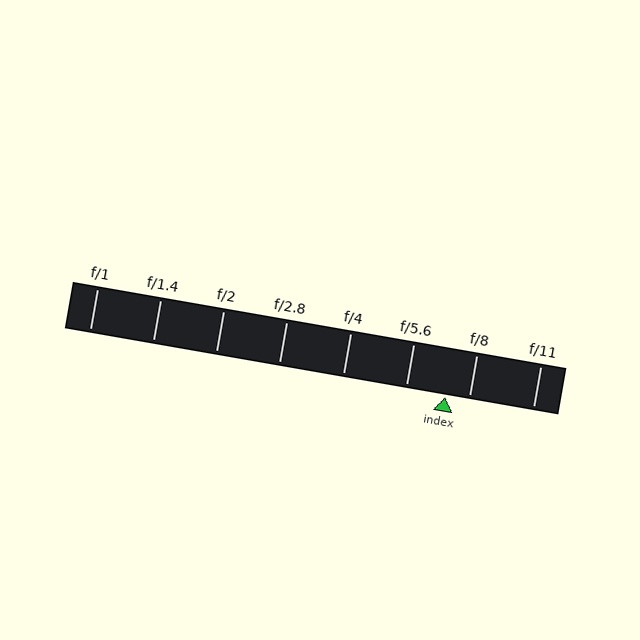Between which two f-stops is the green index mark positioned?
The index mark is between f/5.6 and f/8.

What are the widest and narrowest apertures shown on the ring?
The widest aperture shown is f/1 and the narrowest is f/11.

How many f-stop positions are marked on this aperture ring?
There are 8 f-stop positions marked.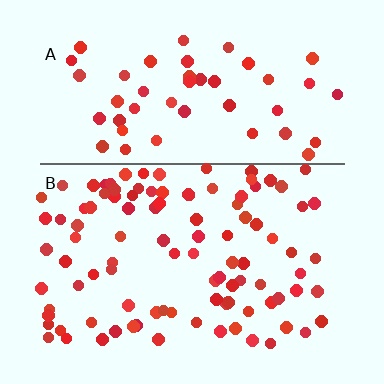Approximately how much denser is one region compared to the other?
Approximately 1.9× — region B over region A.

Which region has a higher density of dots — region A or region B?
B (the bottom).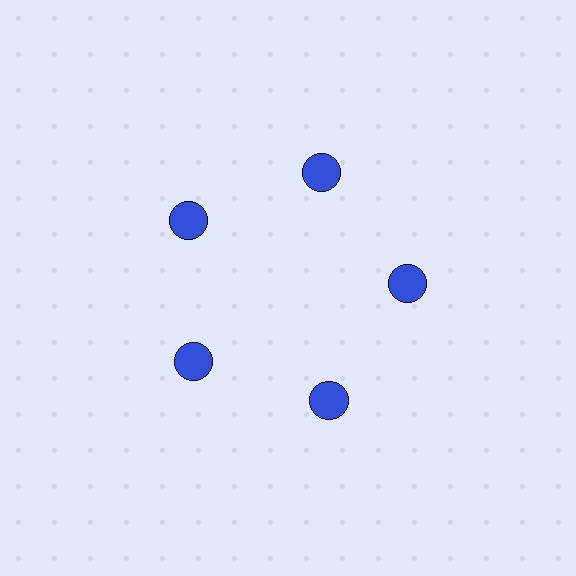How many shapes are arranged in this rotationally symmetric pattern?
There are 5 shapes, arranged in 5 groups of 1.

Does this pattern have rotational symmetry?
Yes, this pattern has 5-fold rotational symmetry. It looks the same after rotating 72 degrees around the center.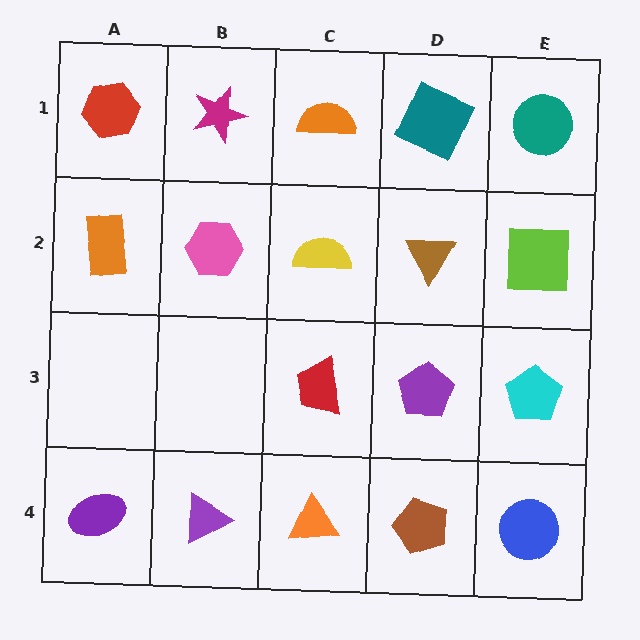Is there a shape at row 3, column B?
No, that cell is empty.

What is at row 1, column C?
An orange semicircle.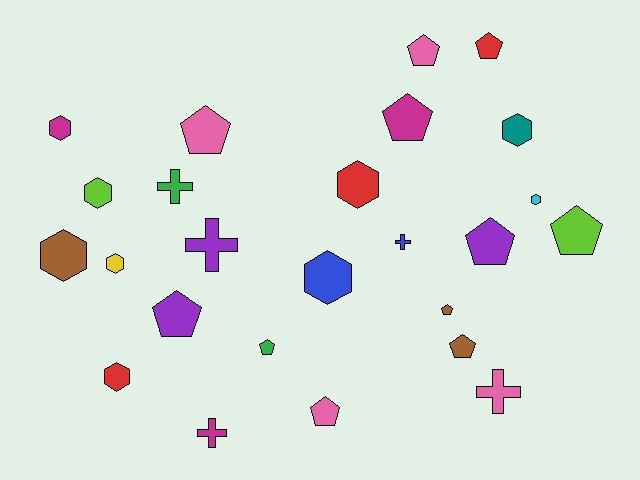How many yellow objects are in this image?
There is 1 yellow object.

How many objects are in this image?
There are 25 objects.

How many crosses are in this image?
There are 5 crosses.